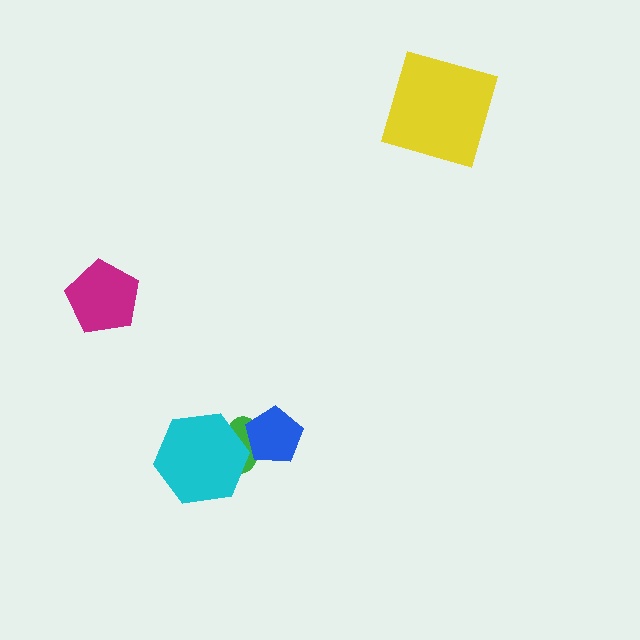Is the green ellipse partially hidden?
Yes, it is partially covered by another shape.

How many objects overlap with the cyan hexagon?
1 object overlaps with the cyan hexagon.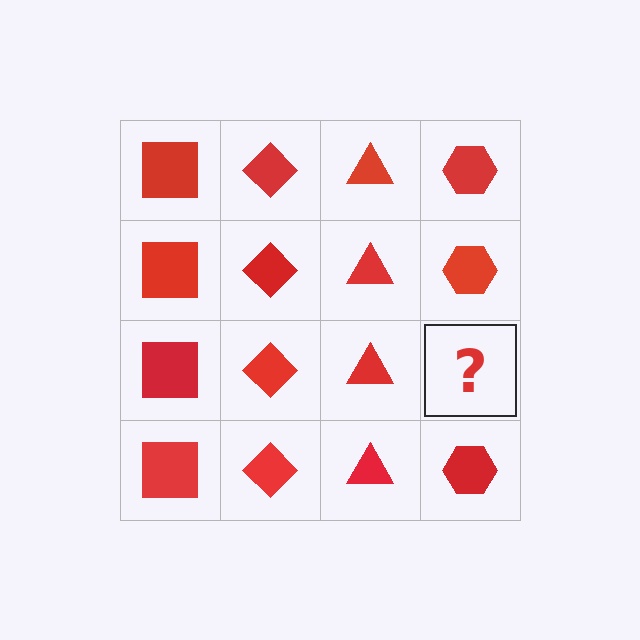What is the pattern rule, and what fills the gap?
The rule is that each column has a consistent shape. The gap should be filled with a red hexagon.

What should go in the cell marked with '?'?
The missing cell should contain a red hexagon.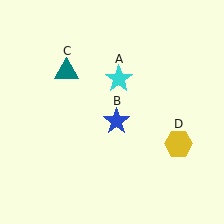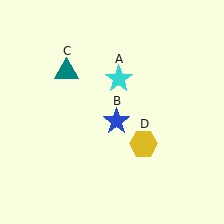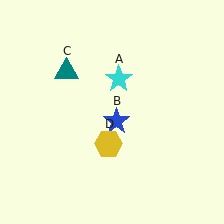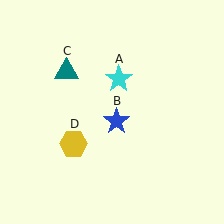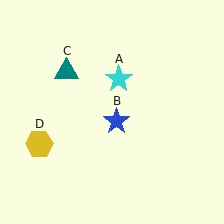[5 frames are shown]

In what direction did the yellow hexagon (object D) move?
The yellow hexagon (object D) moved left.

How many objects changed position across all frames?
1 object changed position: yellow hexagon (object D).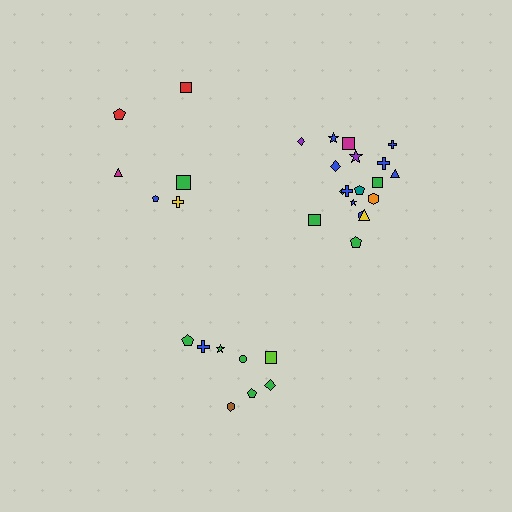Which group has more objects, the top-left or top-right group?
The top-right group.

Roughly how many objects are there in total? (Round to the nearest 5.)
Roughly 30 objects in total.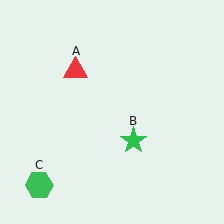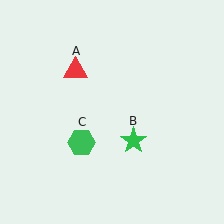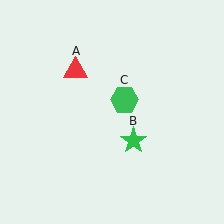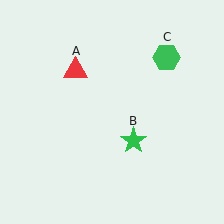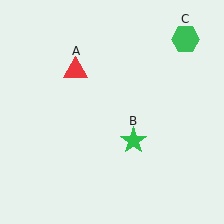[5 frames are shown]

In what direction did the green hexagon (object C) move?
The green hexagon (object C) moved up and to the right.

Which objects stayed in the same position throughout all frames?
Red triangle (object A) and green star (object B) remained stationary.